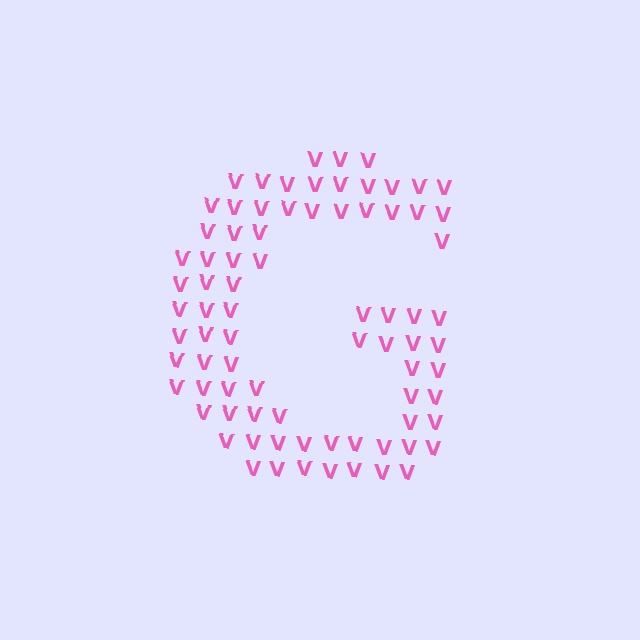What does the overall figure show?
The overall figure shows the letter G.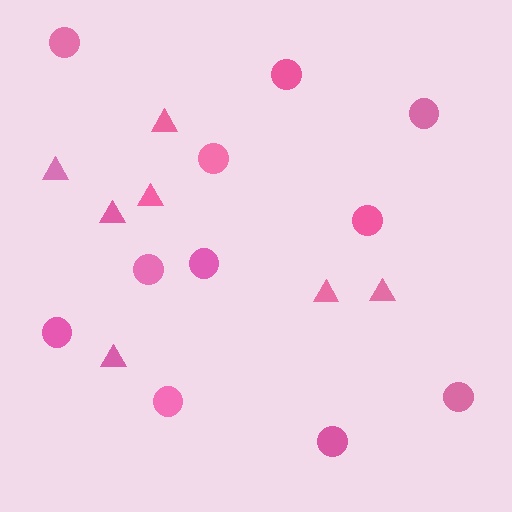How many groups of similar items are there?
There are 2 groups: one group of circles (11) and one group of triangles (7).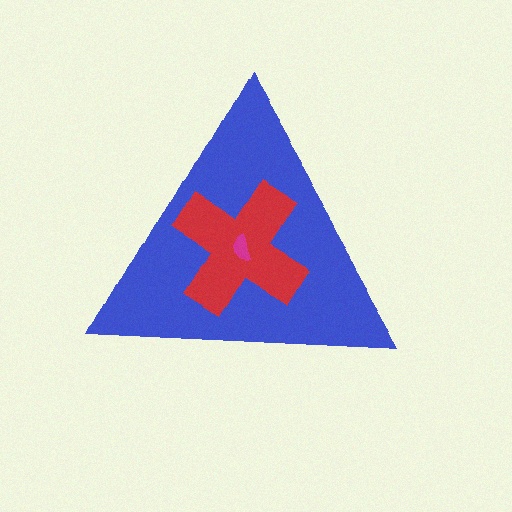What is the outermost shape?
The blue triangle.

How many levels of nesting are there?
3.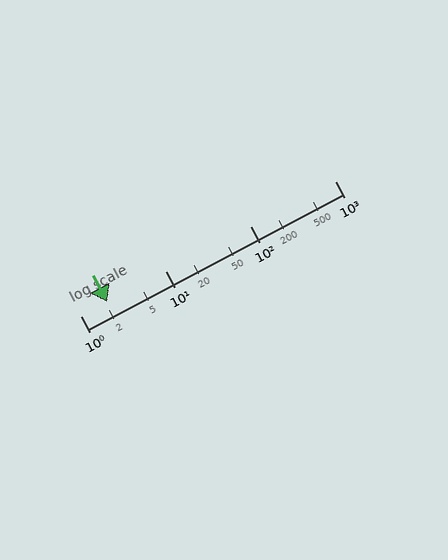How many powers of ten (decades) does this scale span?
The scale spans 3 decades, from 1 to 1000.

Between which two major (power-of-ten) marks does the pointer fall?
The pointer is between 1 and 10.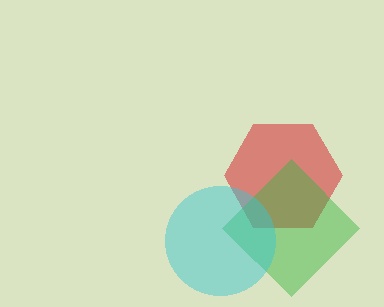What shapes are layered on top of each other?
The layered shapes are: a red hexagon, a green diamond, a cyan circle.